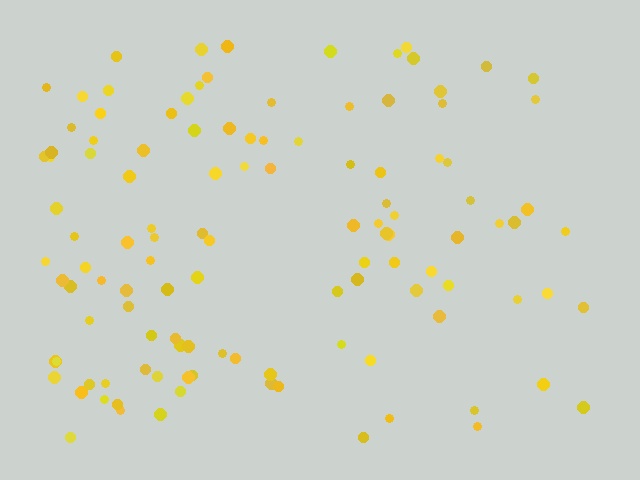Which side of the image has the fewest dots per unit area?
The right.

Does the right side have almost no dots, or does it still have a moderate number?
Still a moderate number, just noticeably fewer than the left.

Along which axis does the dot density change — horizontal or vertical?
Horizontal.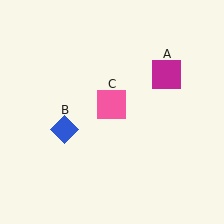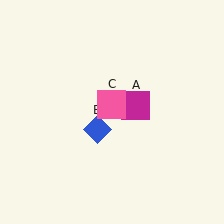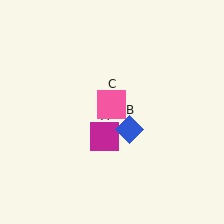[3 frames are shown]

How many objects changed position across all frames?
2 objects changed position: magenta square (object A), blue diamond (object B).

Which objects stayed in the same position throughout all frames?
Pink square (object C) remained stationary.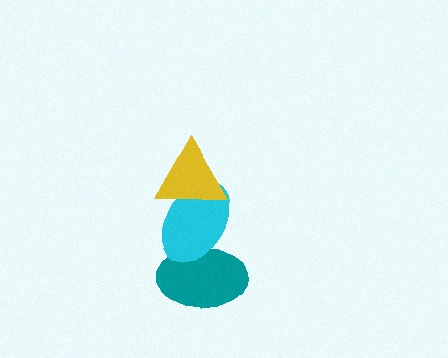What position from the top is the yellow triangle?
The yellow triangle is 1st from the top.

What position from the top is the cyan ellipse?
The cyan ellipse is 2nd from the top.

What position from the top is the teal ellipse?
The teal ellipse is 3rd from the top.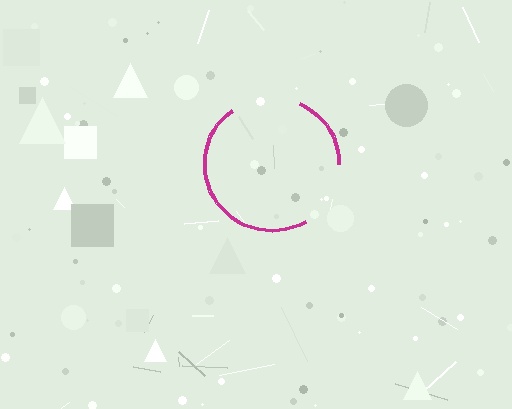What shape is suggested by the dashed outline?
The dashed outline suggests a circle.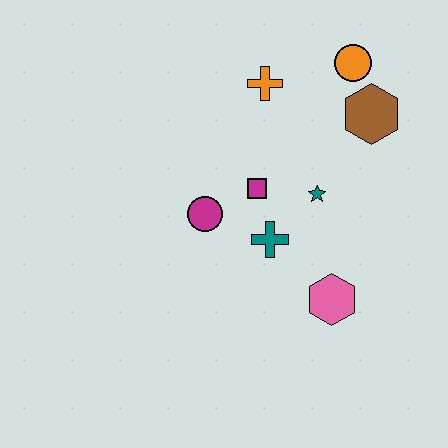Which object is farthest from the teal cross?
The orange circle is farthest from the teal cross.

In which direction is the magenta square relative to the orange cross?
The magenta square is below the orange cross.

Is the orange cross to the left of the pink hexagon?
Yes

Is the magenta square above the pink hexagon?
Yes